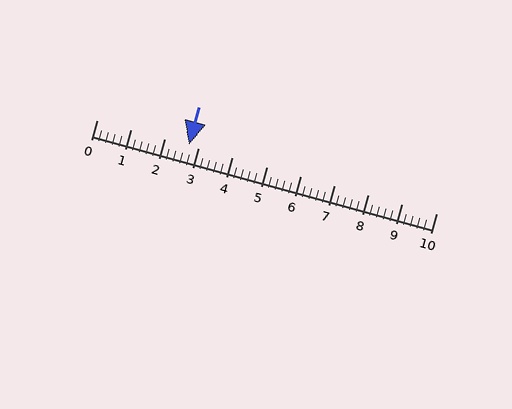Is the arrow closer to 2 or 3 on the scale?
The arrow is closer to 3.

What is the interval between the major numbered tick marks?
The major tick marks are spaced 1 units apart.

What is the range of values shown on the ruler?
The ruler shows values from 0 to 10.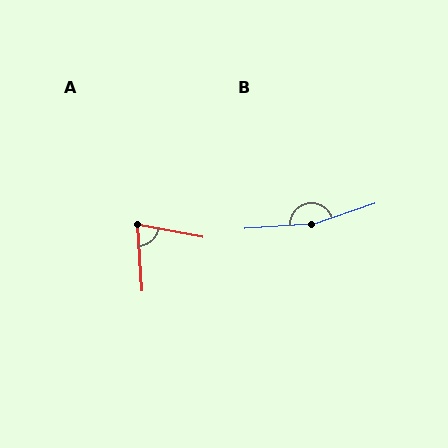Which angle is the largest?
B, at approximately 165 degrees.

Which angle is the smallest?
A, at approximately 75 degrees.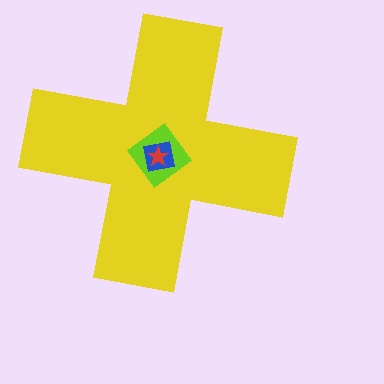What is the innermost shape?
The red star.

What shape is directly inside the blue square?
The red star.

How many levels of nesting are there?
4.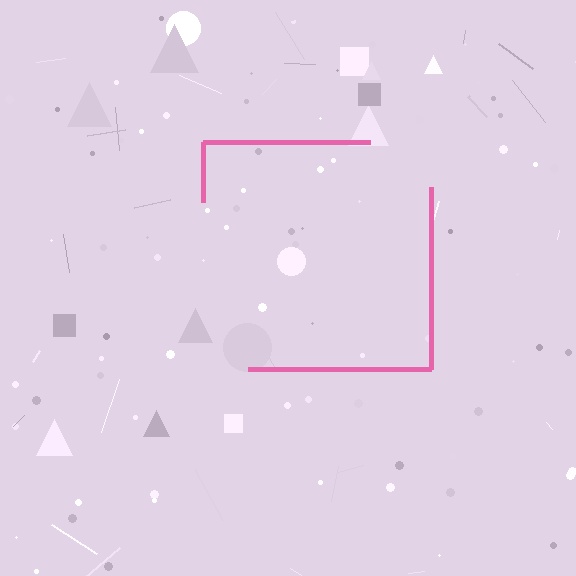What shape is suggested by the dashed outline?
The dashed outline suggests a square.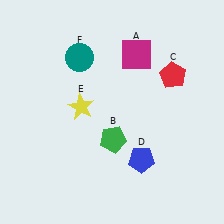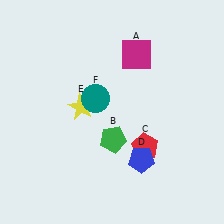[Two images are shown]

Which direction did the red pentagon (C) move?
The red pentagon (C) moved down.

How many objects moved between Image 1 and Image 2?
2 objects moved between the two images.